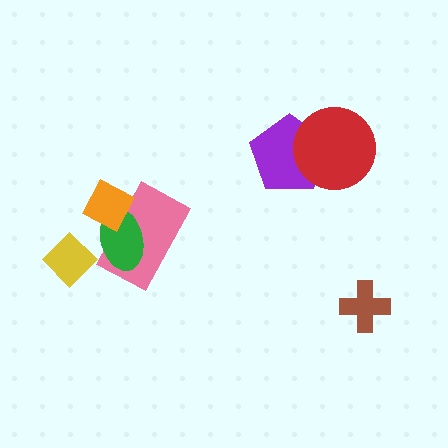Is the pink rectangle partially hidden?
Yes, it is partially covered by another shape.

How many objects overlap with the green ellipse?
2 objects overlap with the green ellipse.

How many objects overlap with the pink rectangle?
2 objects overlap with the pink rectangle.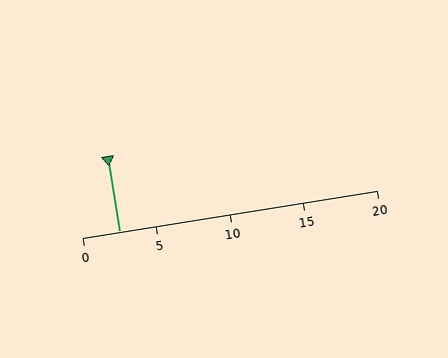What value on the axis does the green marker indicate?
The marker indicates approximately 2.5.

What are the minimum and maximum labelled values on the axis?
The axis runs from 0 to 20.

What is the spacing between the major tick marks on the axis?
The major ticks are spaced 5 apart.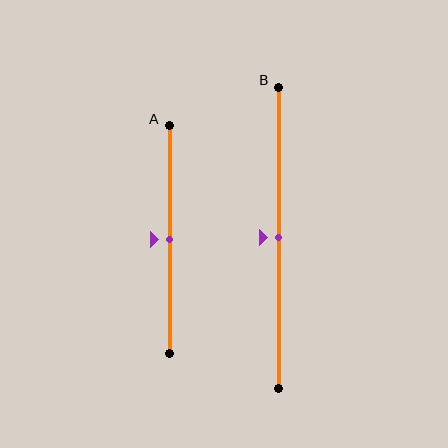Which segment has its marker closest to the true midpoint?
Segment A has its marker closest to the true midpoint.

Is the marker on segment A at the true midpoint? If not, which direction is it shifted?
Yes, the marker on segment A is at the true midpoint.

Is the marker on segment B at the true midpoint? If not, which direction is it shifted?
Yes, the marker on segment B is at the true midpoint.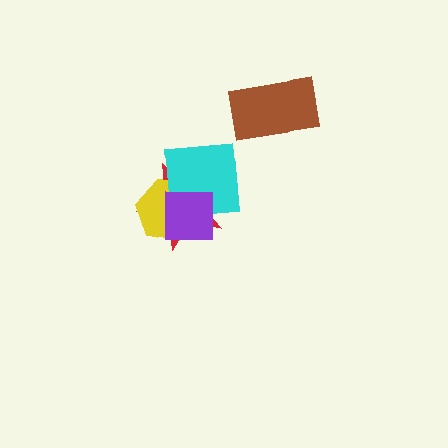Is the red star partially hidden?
Yes, it is partially covered by another shape.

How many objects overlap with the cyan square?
3 objects overlap with the cyan square.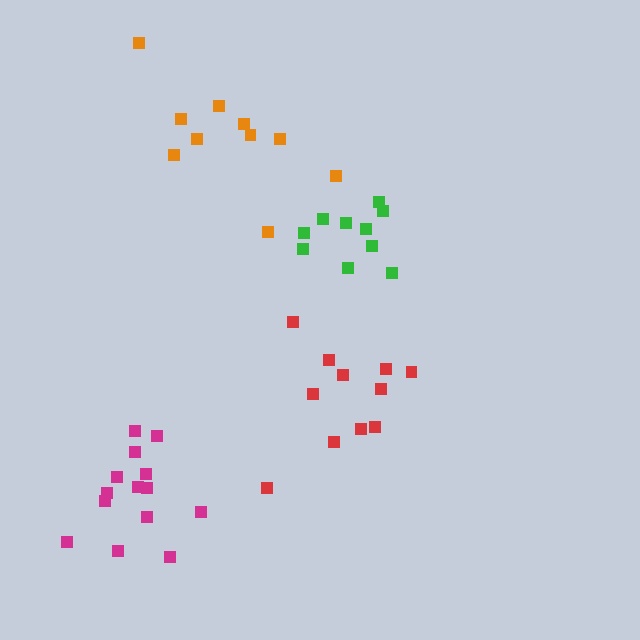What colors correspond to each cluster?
The clusters are colored: orange, magenta, green, red.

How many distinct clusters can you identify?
There are 4 distinct clusters.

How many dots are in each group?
Group 1: 10 dots, Group 2: 14 dots, Group 3: 10 dots, Group 4: 11 dots (45 total).